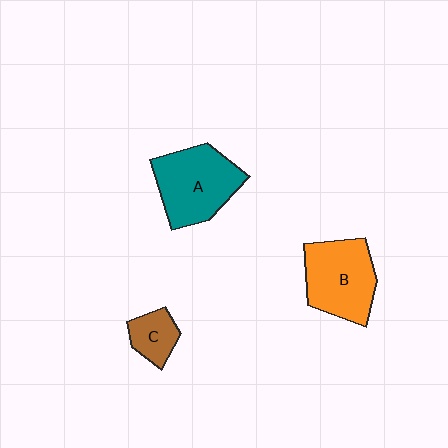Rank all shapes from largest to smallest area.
From largest to smallest: A (teal), B (orange), C (brown).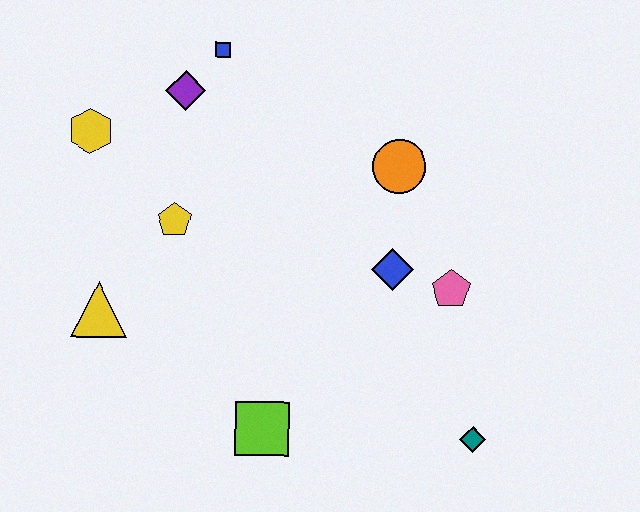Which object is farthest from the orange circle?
The yellow triangle is farthest from the orange circle.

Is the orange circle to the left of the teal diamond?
Yes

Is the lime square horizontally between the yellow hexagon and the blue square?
No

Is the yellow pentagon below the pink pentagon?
No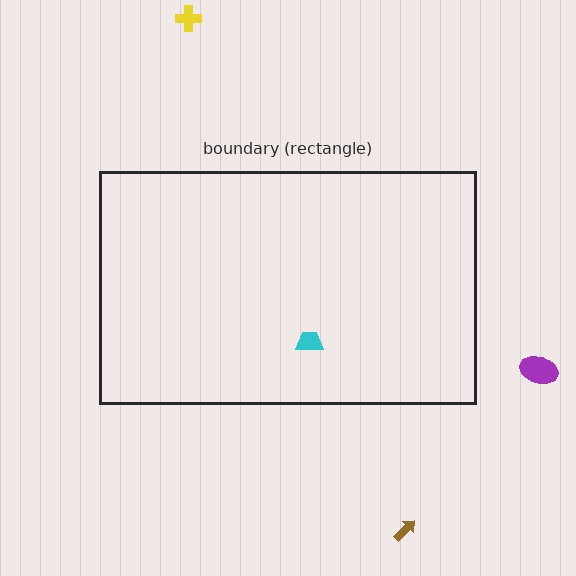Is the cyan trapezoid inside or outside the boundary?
Inside.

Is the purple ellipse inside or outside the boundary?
Outside.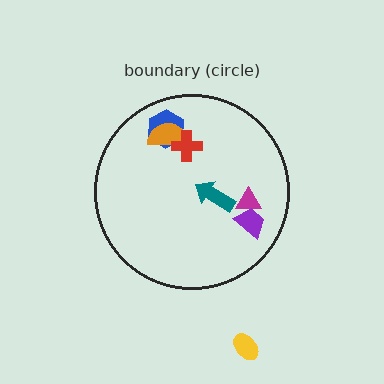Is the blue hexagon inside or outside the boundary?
Inside.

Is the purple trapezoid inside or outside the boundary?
Inside.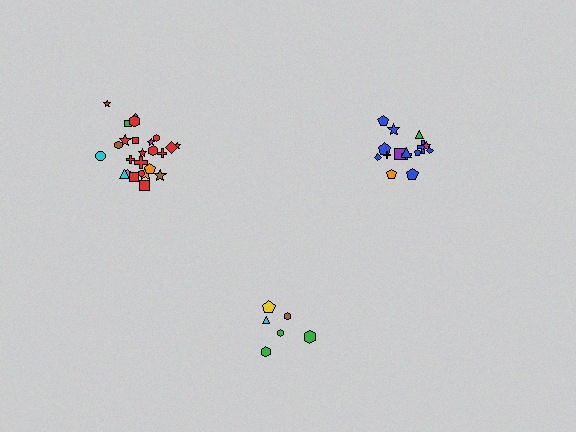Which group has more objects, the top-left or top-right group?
The top-left group.